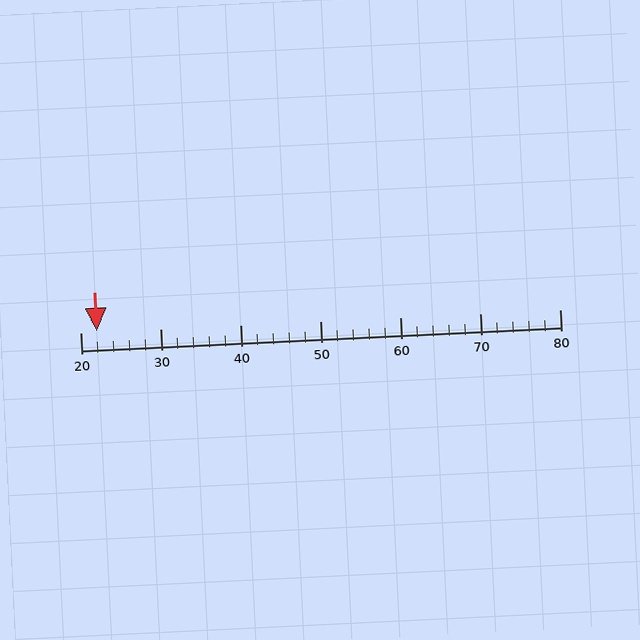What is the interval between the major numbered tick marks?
The major tick marks are spaced 10 units apart.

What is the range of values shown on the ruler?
The ruler shows values from 20 to 80.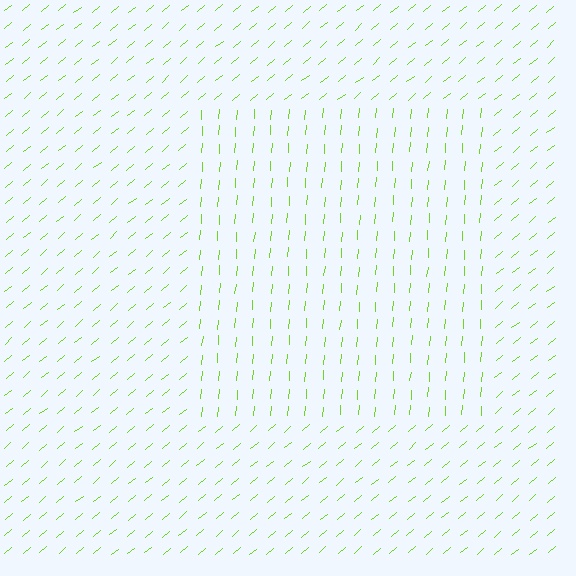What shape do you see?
I see a rectangle.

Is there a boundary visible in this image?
Yes, there is a texture boundary formed by a change in line orientation.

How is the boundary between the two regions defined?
The boundary is defined purely by a change in line orientation (approximately 45 degrees difference). All lines are the same color and thickness.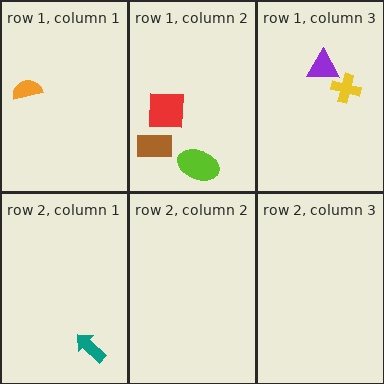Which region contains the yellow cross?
The row 1, column 3 region.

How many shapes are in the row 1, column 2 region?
3.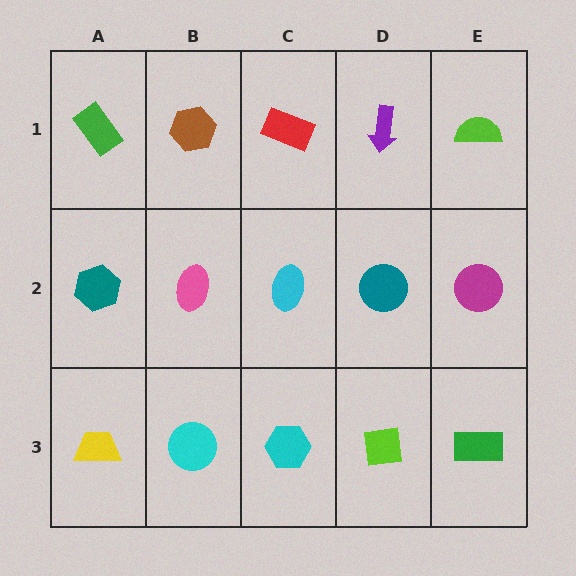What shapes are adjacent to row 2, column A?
A green rectangle (row 1, column A), a yellow trapezoid (row 3, column A), a pink ellipse (row 2, column B).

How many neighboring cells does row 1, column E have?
2.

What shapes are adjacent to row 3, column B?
A pink ellipse (row 2, column B), a yellow trapezoid (row 3, column A), a cyan hexagon (row 3, column C).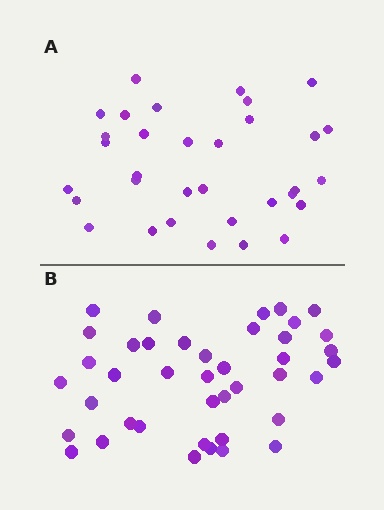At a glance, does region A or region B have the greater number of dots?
Region B (the bottom region) has more dots.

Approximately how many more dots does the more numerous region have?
Region B has roughly 8 or so more dots than region A.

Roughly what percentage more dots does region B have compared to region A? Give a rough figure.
About 25% more.